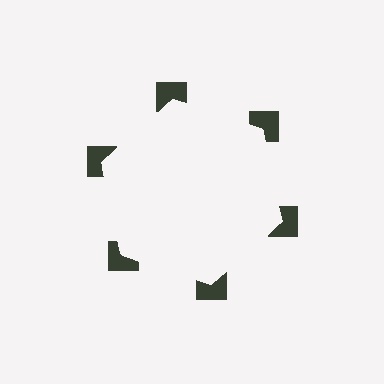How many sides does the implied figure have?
6 sides.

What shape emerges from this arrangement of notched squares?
An illusory hexagon — its edges are inferred from the aligned wedge cuts in the notched squares, not physically drawn.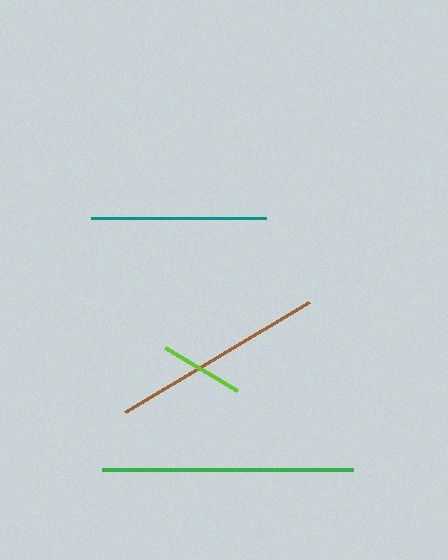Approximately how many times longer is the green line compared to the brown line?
The green line is approximately 1.2 times the length of the brown line.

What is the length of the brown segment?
The brown segment is approximately 214 pixels long.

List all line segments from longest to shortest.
From longest to shortest: green, brown, teal, lime.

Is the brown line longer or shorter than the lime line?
The brown line is longer than the lime line.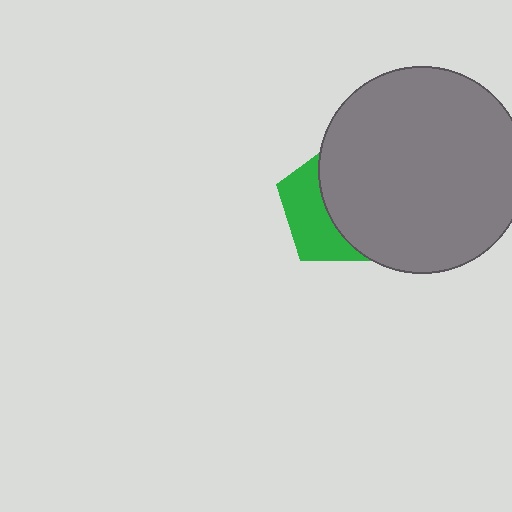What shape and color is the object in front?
The object in front is a gray circle.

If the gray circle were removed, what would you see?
You would see the complete green pentagon.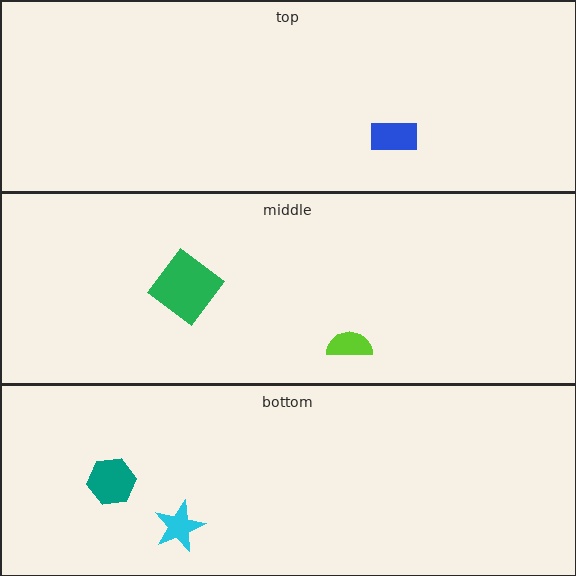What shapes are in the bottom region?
The cyan star, the teal hexagon.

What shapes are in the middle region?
The green diamond, the lime semicircle.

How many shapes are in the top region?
1.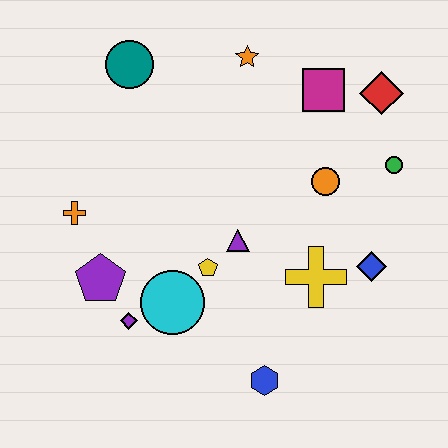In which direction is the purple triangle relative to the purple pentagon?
The purple triangle is to the right of the purple pentagon.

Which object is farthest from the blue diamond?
The teal circle is farthest from the blue diamond.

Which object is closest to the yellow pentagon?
The purple triangle is closest to the yellow pentagon.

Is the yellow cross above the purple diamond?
Yes